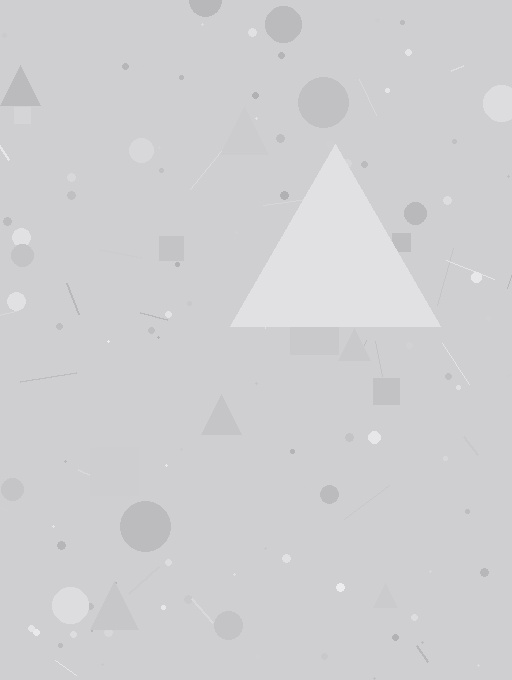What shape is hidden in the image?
A triangle is hidden in the image.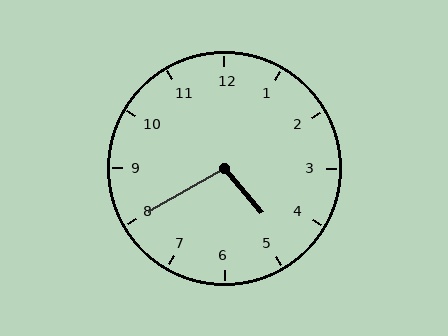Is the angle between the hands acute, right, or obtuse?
It is obtuse.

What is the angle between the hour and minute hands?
Approximately 100 degrees.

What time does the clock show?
4:40.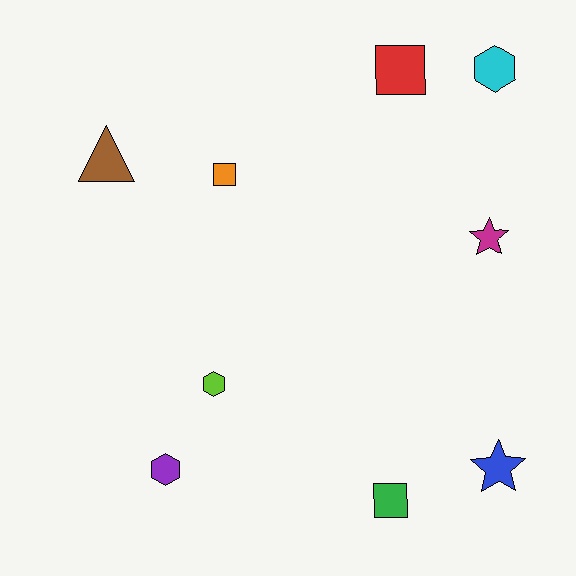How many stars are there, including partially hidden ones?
There are 2 stars.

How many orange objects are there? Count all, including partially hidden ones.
There is 1 orange object.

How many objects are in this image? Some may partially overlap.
There are 9 objects.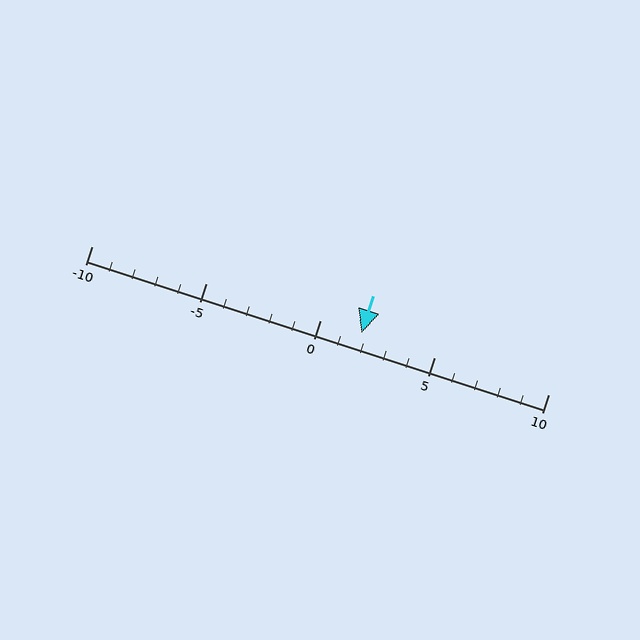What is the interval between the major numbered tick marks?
The major tick marks are spaced 5 units apart.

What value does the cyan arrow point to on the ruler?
The cyan arrow points to approximately 2.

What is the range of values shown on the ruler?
The ruler shows values from -10 to 10.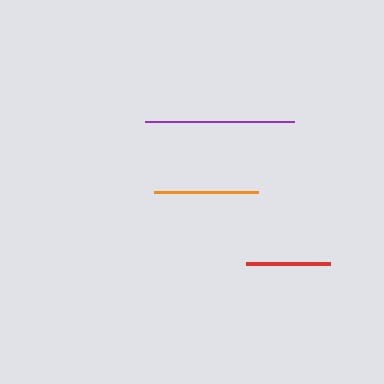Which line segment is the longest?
The purple line is the longest at approximately 149 pixels.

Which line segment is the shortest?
The red line is the shortest at approximately 84 pixels.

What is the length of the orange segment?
The orange segment is approximately 105 pixels long.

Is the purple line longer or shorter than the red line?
The purple line is longer than the red line.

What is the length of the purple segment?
The purple segment is approximately 149 pixels long.